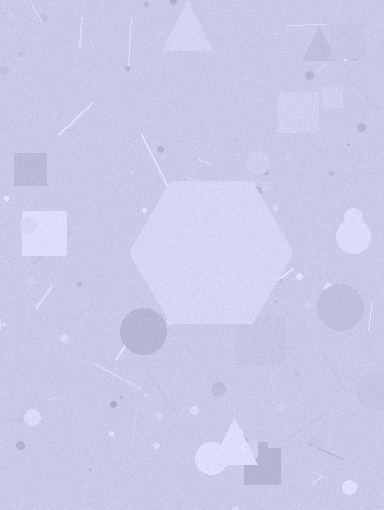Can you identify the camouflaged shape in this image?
The camouflaged shape is a hexagon.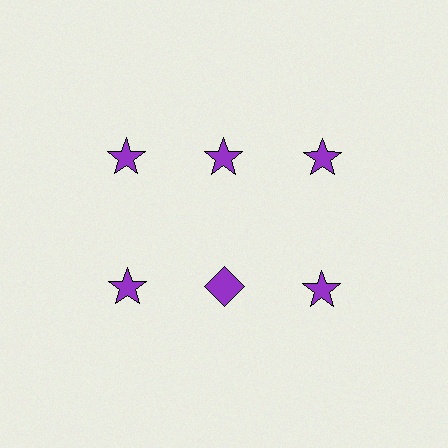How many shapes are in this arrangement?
There are 6 shapes arranged in a grid pattern.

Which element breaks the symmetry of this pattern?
The purple diamond in the second row, second from left column breaks the symmetry. All other shapes are purple stars.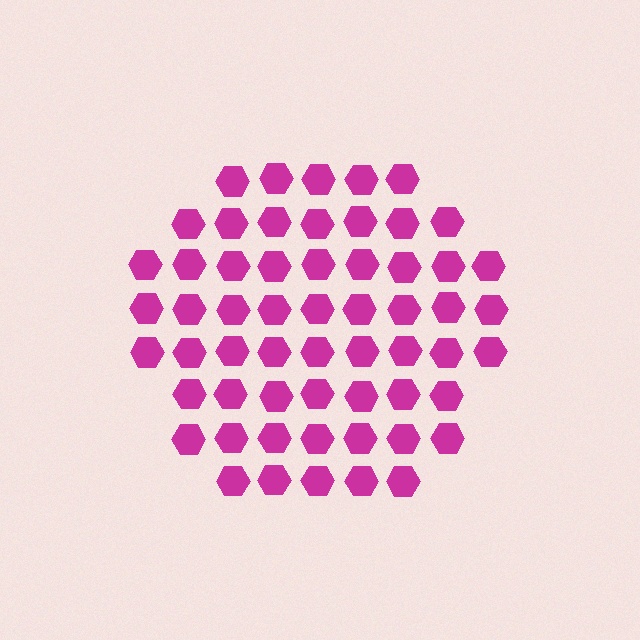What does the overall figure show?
The overall figure shows a hexagon.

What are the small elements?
The small elements are hexagons.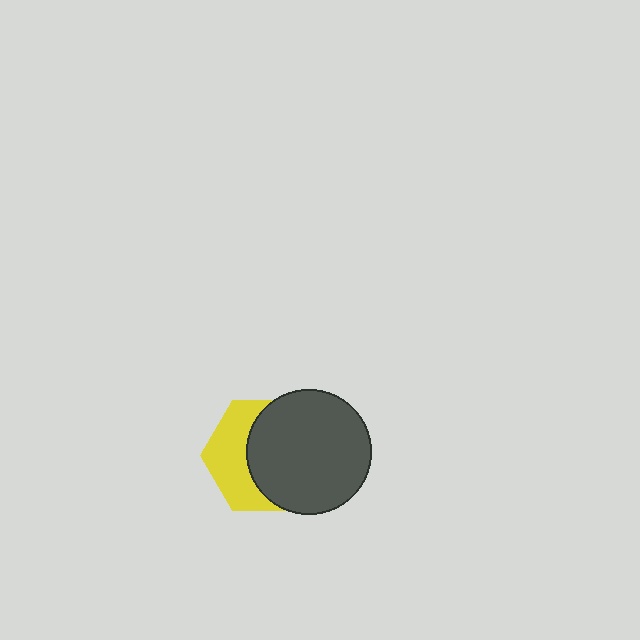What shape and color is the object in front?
The object in front is a dark gray circle.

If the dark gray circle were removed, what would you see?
You would see the complete yellow hexagon.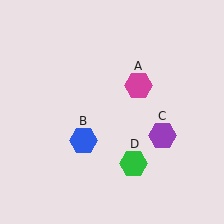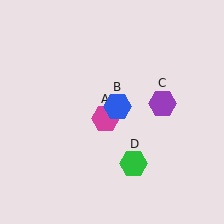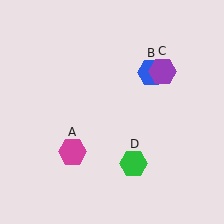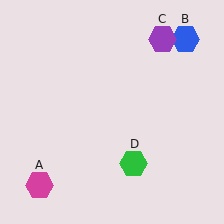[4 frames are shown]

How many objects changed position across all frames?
3 objects changed position: magenta hexagon (object A), blue hexagon (object B), purple hexagon (object C).